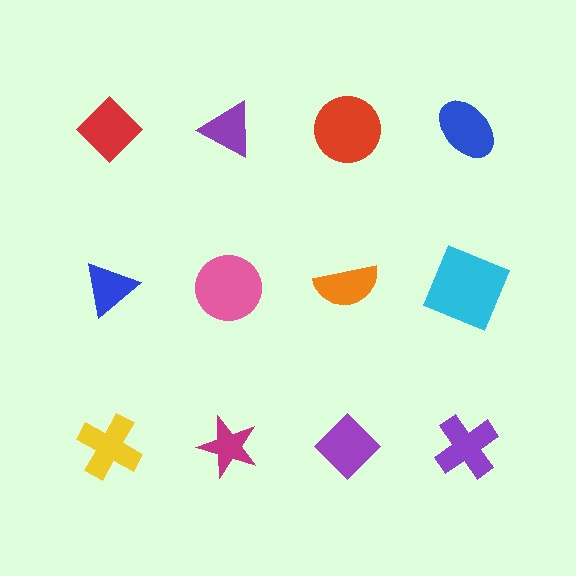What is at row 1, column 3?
A red circle.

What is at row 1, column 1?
A red diamond.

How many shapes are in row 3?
4 shapes.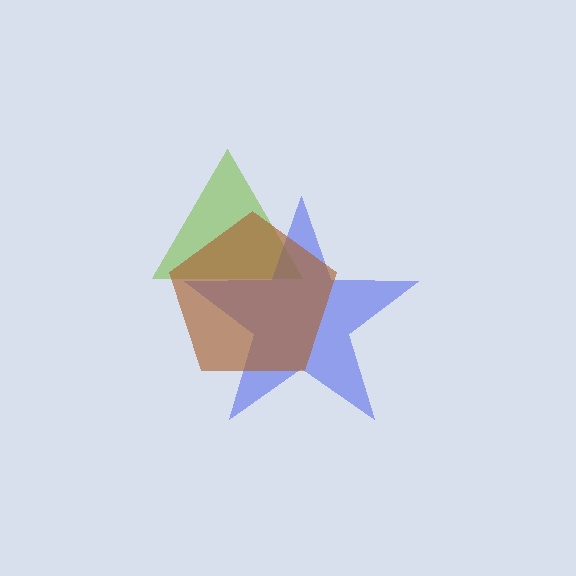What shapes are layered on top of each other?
The layered shapes are: a lime triangle, a blue star, a brown pentagon.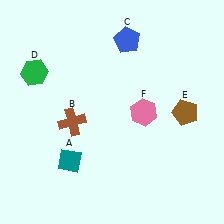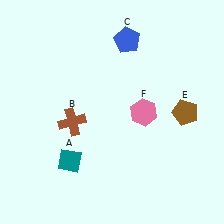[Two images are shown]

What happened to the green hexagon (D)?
The green hexagon (D) was removed in Image 2. It was in the top-left area of Image 1.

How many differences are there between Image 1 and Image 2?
There is 1 difference between the two images.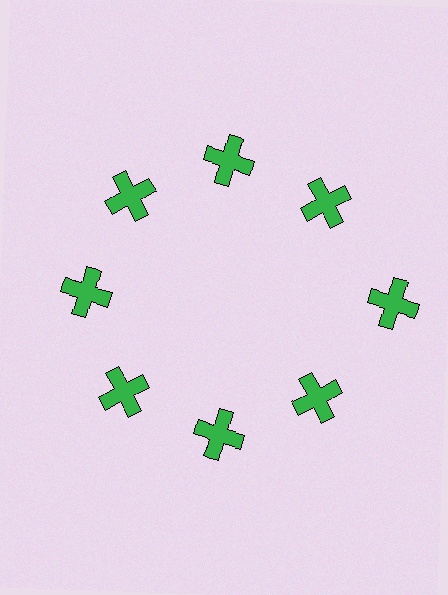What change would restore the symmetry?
The symmetry would be restored by moving it inward, back onto the ring so that all 8 crosses sit at equal angles and equal distance from the center.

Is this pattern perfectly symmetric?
No. The 8 green crosses are arranged in a ring, but one element near the 3 o'clock position is pushed outward from the center, breaking the 8-fold rotational symmetry.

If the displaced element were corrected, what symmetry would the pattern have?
It would have 8-fold rotational symmetry — the pattern would map onto itself every 45 degrees.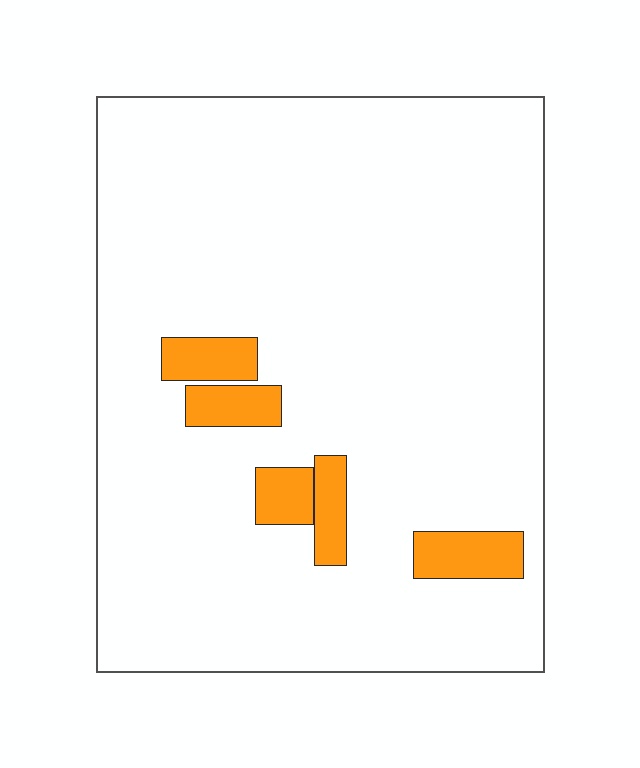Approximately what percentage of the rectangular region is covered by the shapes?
Approximately 10%.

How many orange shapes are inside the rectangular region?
5.